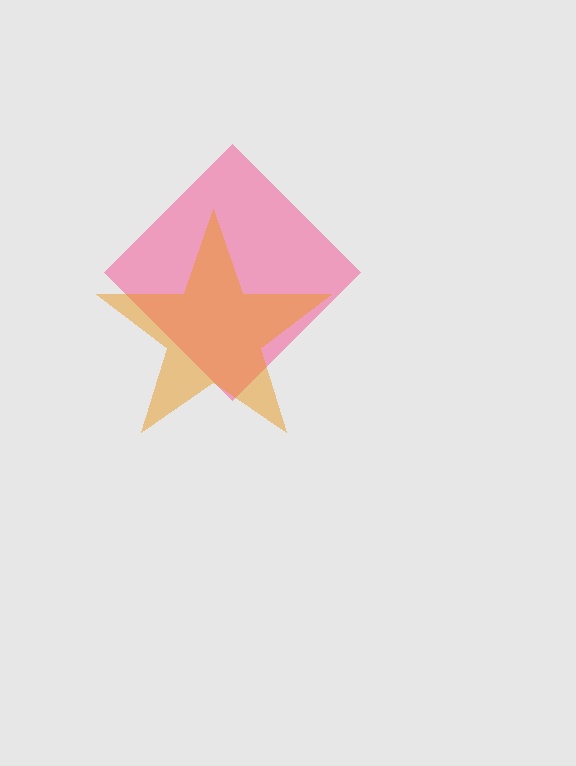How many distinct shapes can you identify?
There are 2 distinct shapes: a pink diamond, an orange star.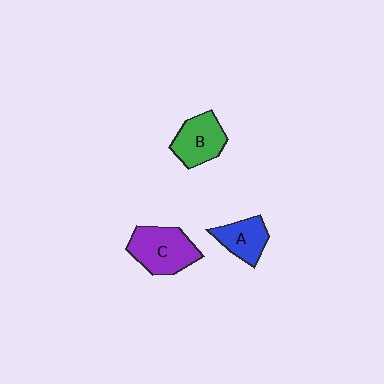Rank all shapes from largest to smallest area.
From largest to smallest: C (purple), B (green), A (blue).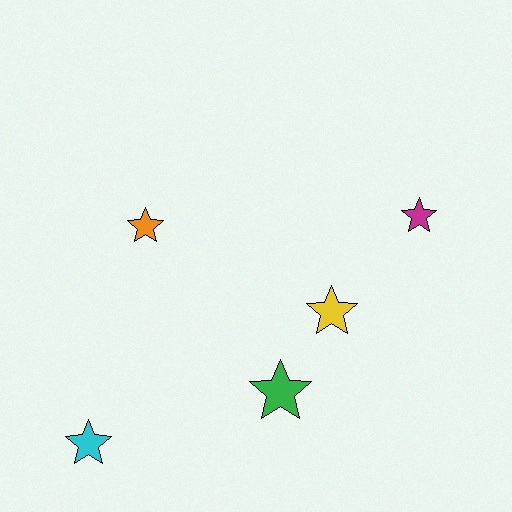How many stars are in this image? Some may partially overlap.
There are 5 stars.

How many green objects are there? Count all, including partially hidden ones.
There is 1 green object.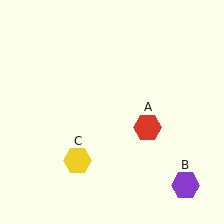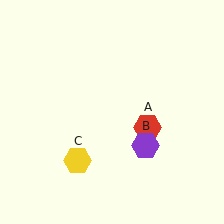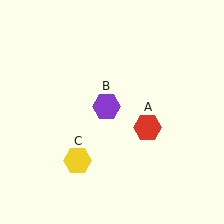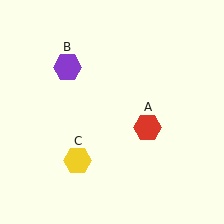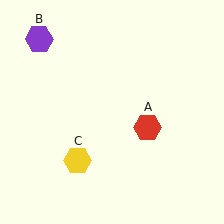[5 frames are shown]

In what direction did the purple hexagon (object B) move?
The purple hexagon (object B) moved up and to the left.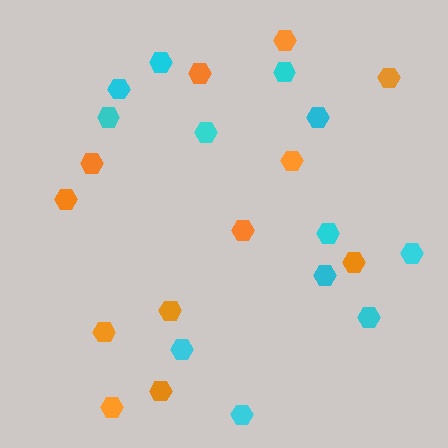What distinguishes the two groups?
There are 2 groups: one group of orange hexagons (12) and one group of cyan hexagons (12).